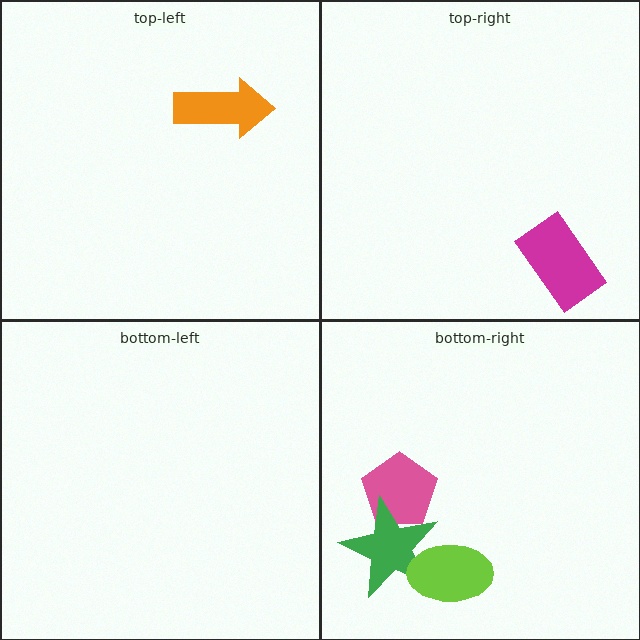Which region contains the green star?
The bottom-right region.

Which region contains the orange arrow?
The top-left region.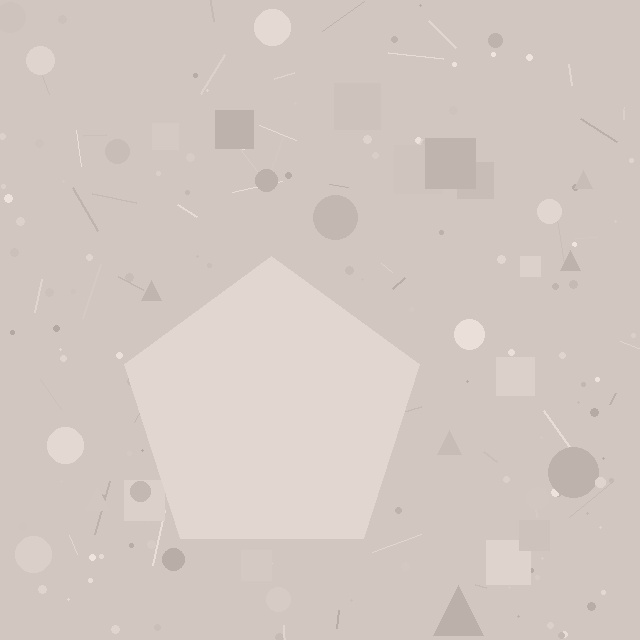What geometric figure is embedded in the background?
A pentagon is embedded in the background.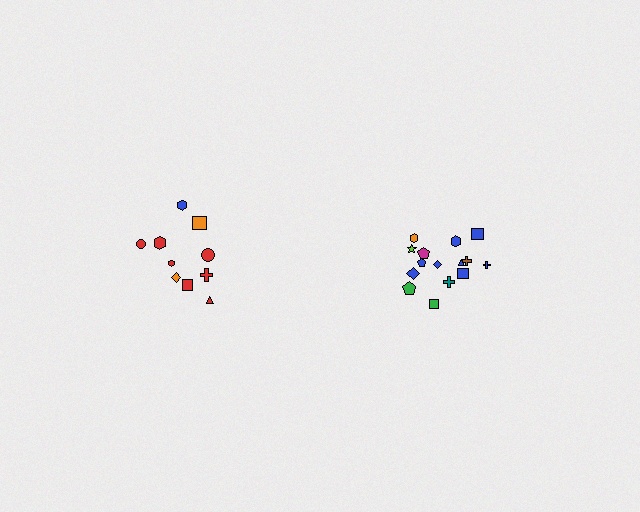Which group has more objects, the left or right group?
The right group.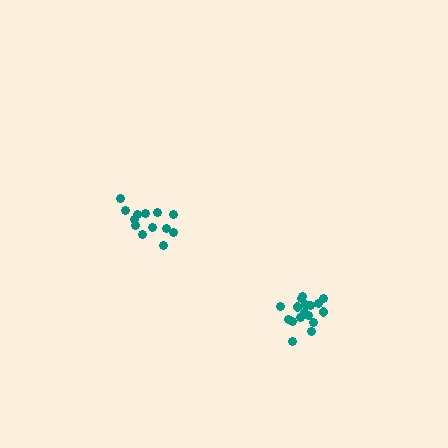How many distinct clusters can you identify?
There are 2 distinct clusters.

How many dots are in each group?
Group 1: 13 dots, Group 2: 17 dots (30 total).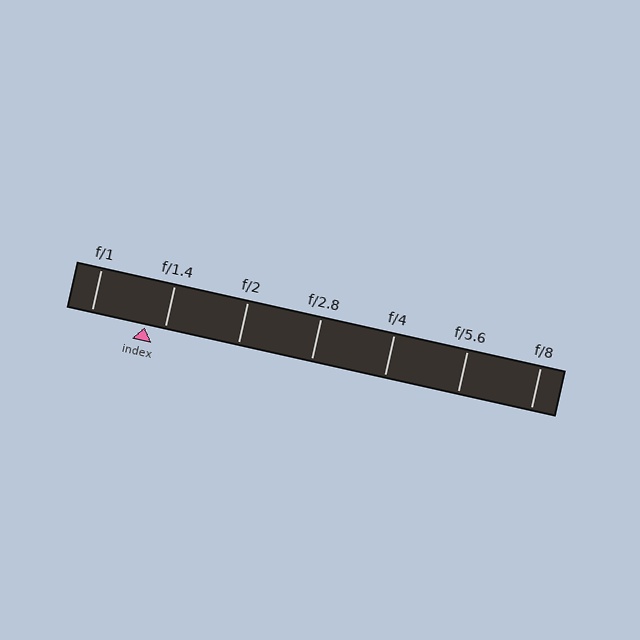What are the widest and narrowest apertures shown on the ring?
The widest aperture shown is f/1 and the narrowest is f/8.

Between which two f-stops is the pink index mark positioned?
The index mark is between f/1 and f/1.4.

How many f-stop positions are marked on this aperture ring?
There are 7 f-stop positions marked.